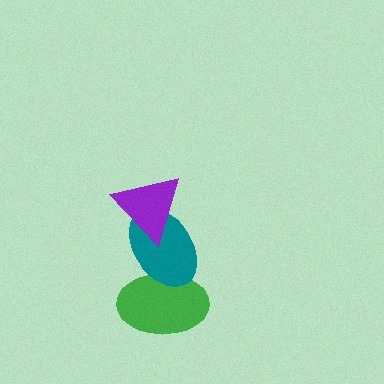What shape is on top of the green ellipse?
The teal ellipse is on top of the green ellipse.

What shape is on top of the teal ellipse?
The purple triangle is on top of the teal ellipse.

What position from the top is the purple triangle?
The purple triangle is 1st from the top.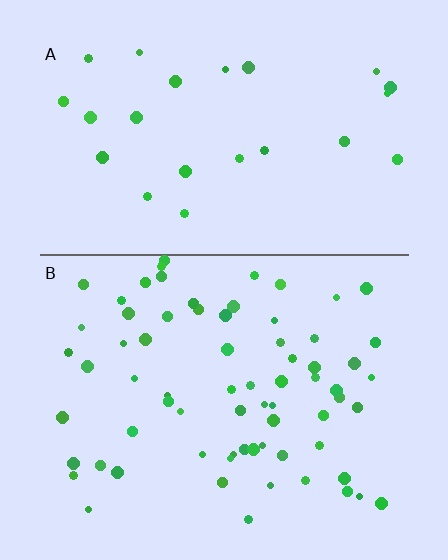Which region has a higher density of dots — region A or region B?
B (the bottom).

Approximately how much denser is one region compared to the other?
Approximately 2.9× — region B over region A.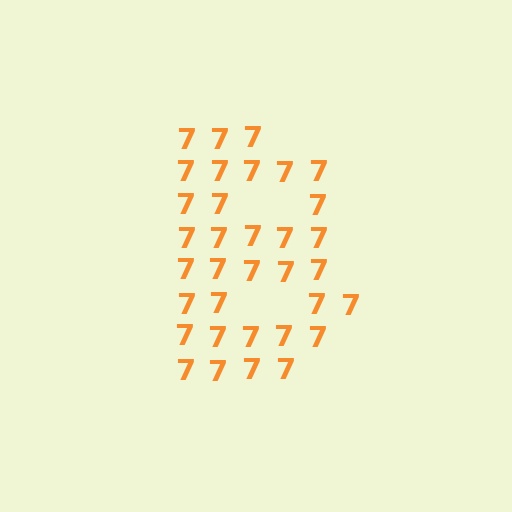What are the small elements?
The small elements are digit 7's.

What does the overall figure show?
The overall figure shows the letter B.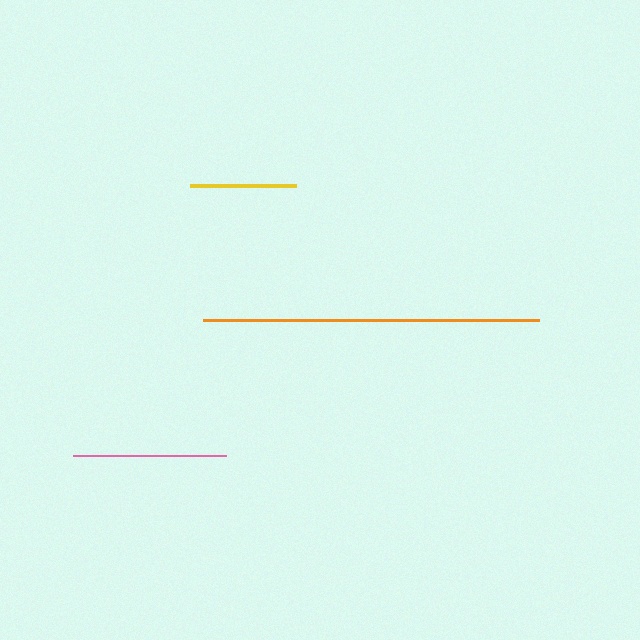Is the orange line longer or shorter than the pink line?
The orange line is longer than the pink line.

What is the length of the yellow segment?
The yellow segment is approximately 106 pixels long.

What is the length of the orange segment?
The orange segment is approximately 337 pixels long.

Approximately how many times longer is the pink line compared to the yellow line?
The pink line is approximately 1.4 times the length of the yellow line.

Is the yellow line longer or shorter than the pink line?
The pink line is longer than the yellow line.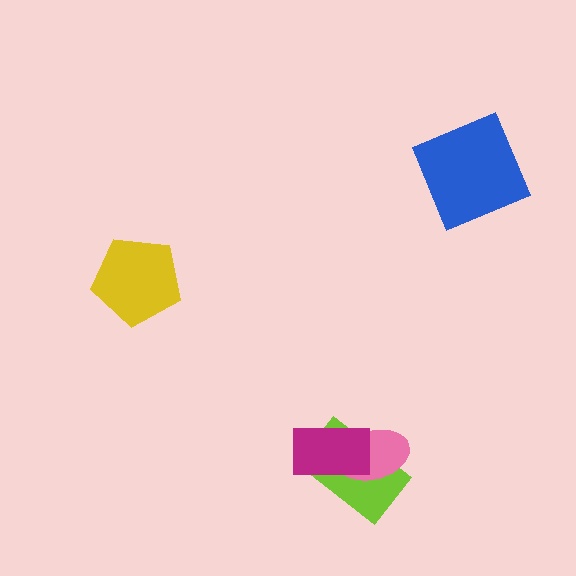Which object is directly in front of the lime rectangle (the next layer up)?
The pink ellipse is directly in front of the lime rectangle.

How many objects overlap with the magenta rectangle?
2 objects overlap with the magenta rectangle.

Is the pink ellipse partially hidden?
Yes, it is partially covered by another shape.